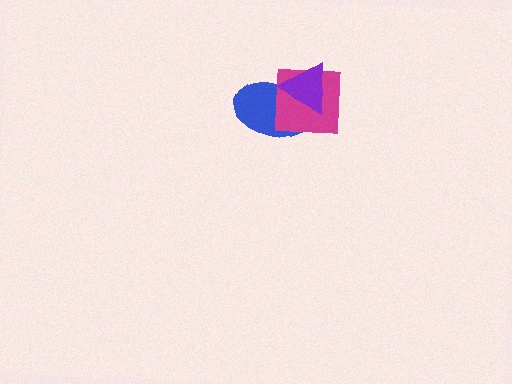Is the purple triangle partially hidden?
No, no other shape covers it.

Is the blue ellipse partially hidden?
Yes, it is partially covered by another shape.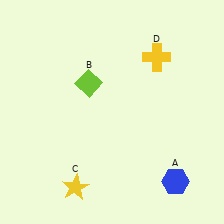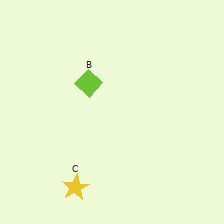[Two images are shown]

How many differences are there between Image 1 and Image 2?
There are 2 differences between the two images.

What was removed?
The yellow cross (D), the blue hexagon (A) were removed in Image 2.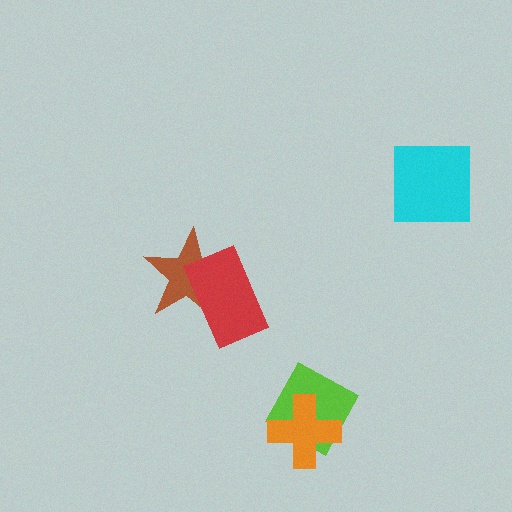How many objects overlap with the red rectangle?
1 object overlaps with the red rectangle.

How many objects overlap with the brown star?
1 object overlaps with the brown star.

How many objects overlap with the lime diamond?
1 object overlaps with the lime diamond.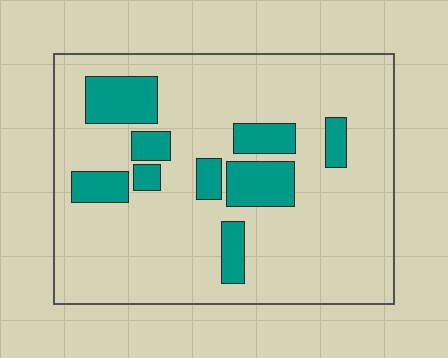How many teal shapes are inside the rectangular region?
9.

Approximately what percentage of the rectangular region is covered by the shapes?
Approximately 20%.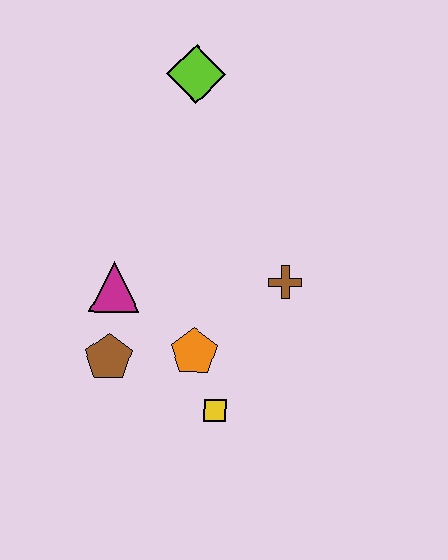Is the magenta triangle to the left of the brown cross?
Yes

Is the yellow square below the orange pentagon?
Yes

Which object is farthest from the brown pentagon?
The lime diamond is farthest from the brown pentagon.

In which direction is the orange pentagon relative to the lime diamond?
The orange pentagon is below the lime diamond.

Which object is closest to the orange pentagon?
The yellow square is closest to the orange pentagon.